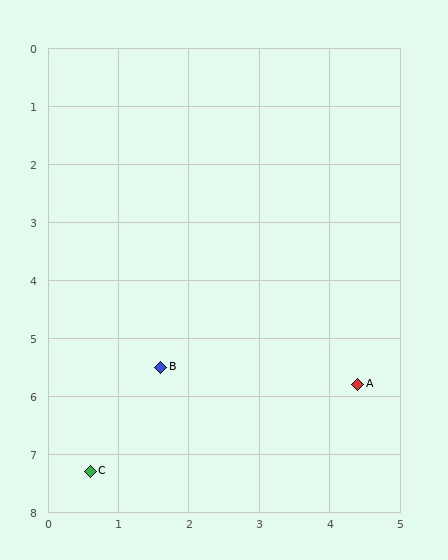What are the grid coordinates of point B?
Point B is at approximately (1.6, 5.5).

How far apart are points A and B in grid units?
Points A and B are about 2.8 grid units apart.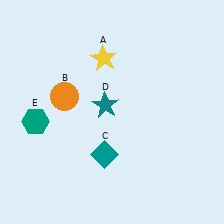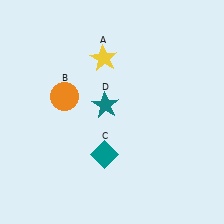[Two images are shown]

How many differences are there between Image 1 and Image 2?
There is 1 difference between the two images.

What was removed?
The teal hexagon (E) was removed in Image 2.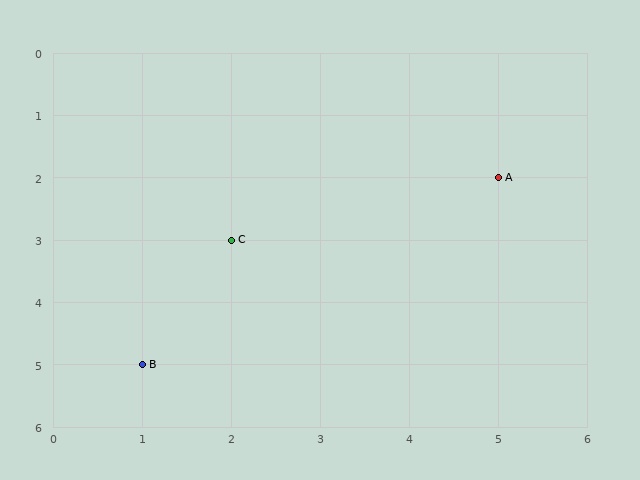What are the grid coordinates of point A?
Point A is at grid coordinates (5, 2).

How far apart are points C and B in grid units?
Points C and B are 1 column and 2 rows apart (about 2.2 grid units diagonally).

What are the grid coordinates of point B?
Point B is at grid coordinates (1, 5).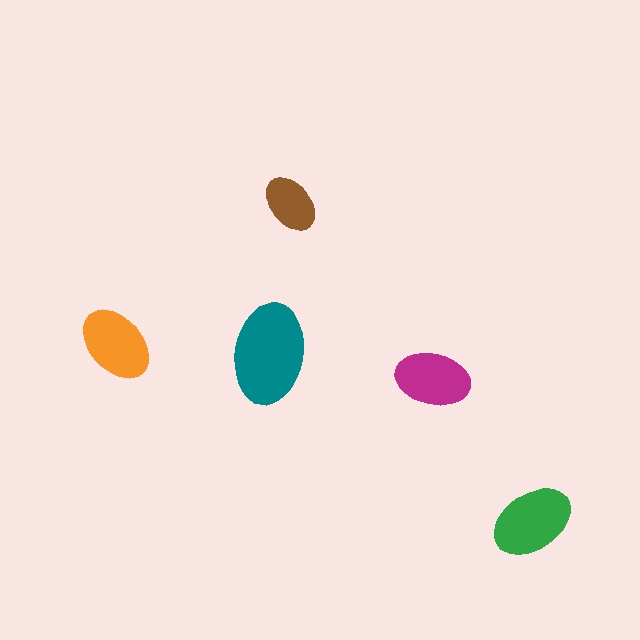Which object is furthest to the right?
The green ellipse is rightmost.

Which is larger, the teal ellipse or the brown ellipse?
The teal one.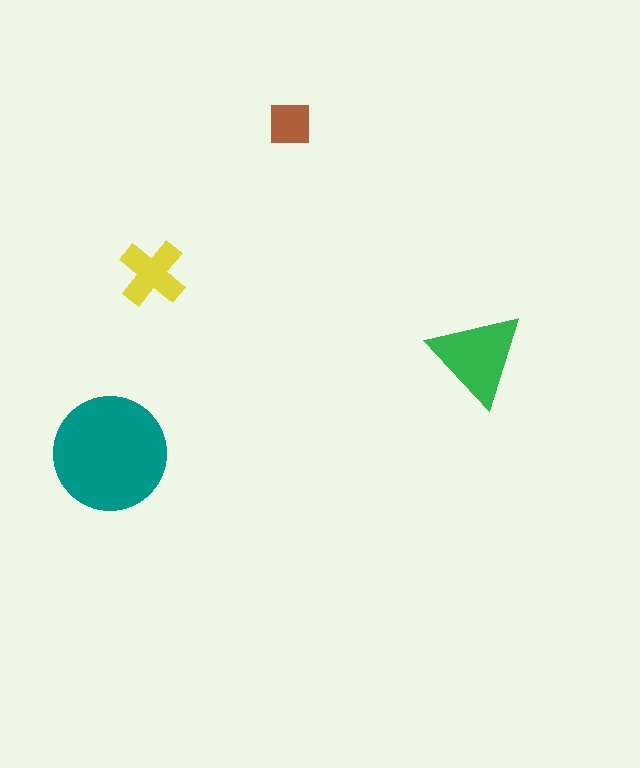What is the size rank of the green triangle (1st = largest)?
2nd.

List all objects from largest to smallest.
The teal circle, the green triangle, the yellow cross, the brown square.